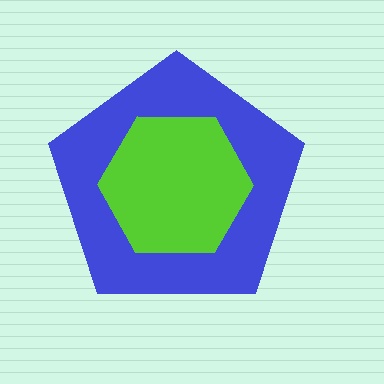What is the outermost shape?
The blue pentagon.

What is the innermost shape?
The lime hexagon.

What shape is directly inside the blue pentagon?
The lime hexagon.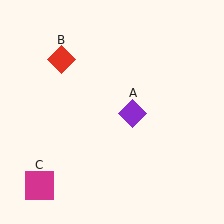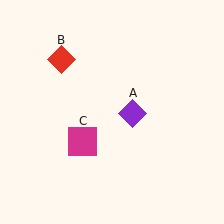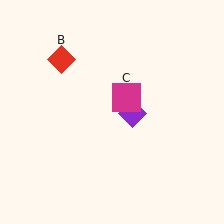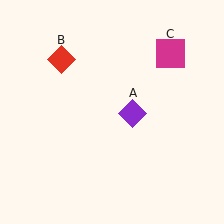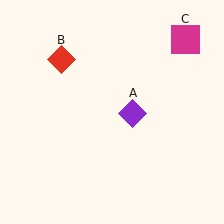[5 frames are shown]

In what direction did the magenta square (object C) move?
The magenta square (object C) moved up and to the right.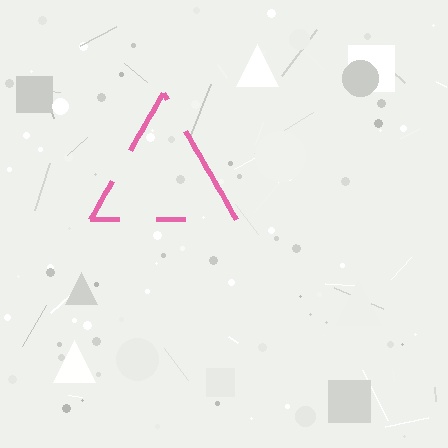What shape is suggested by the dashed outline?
The dashed outline suggests a triangle.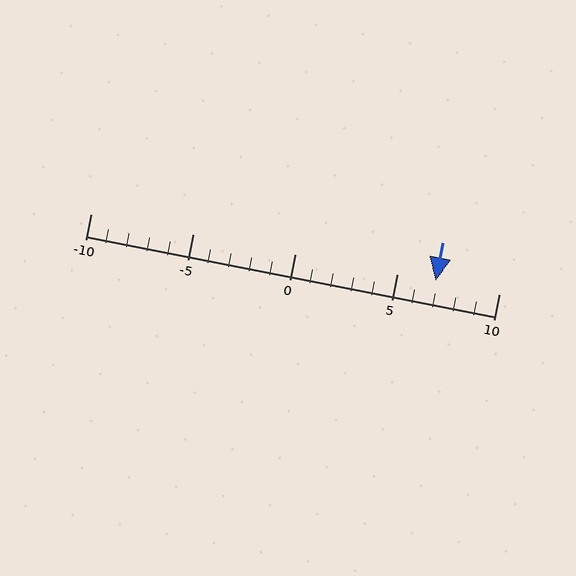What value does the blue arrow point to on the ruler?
The blue arrow points to approximately 7.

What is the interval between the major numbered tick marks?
The major tick marks are spaced 5 units apart.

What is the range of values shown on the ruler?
The ruler shows values from -10 to 10.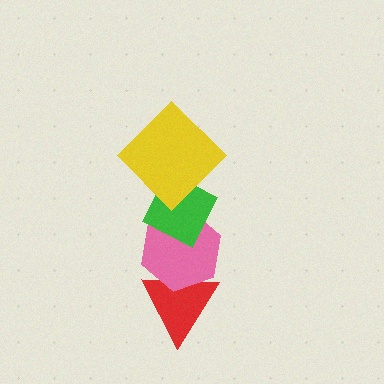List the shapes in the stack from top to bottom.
From top to bottom: the yellow diamond, the green diamond, the pink hexagon, the red triangle.